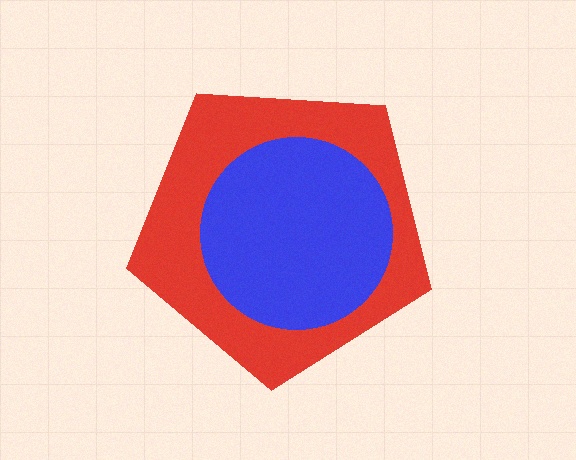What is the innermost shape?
The blue circle.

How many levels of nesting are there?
2.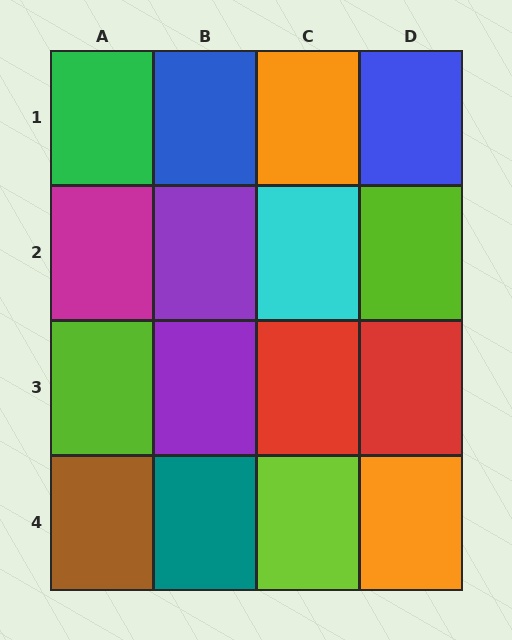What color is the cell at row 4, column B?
Teal.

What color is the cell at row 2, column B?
Purple.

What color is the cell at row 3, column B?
Purple.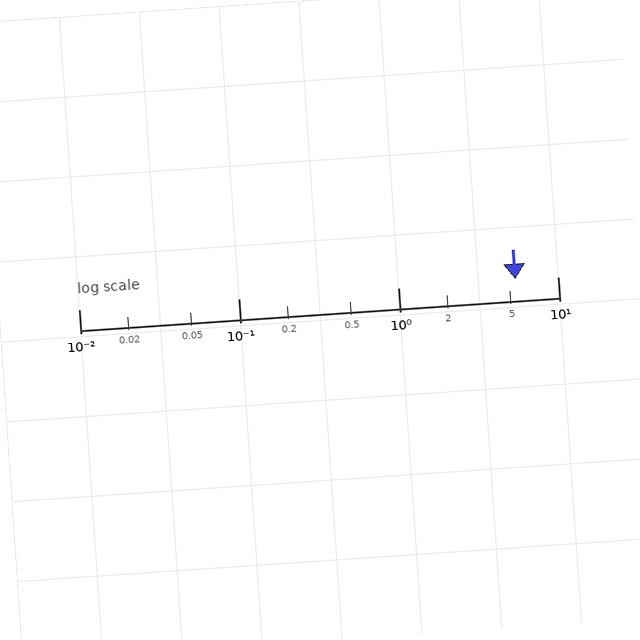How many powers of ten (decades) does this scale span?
The scale spans 3 decades, from 0.01 to 10.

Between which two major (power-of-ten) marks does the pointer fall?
The pointer is between 1 and 10.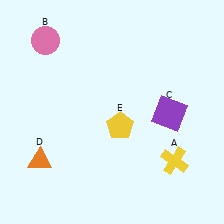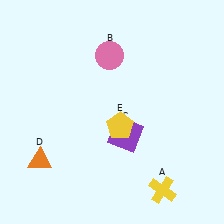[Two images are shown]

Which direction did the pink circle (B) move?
The pink circle (B) moved right.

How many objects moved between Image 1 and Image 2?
3 objects moved between the two images.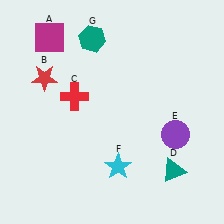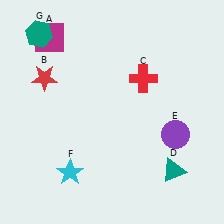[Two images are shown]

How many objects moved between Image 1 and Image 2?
3 objects moved between the two images.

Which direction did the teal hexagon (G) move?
The teal hexagon (G) moved left.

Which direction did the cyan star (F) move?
The cyan star (F) moved left.